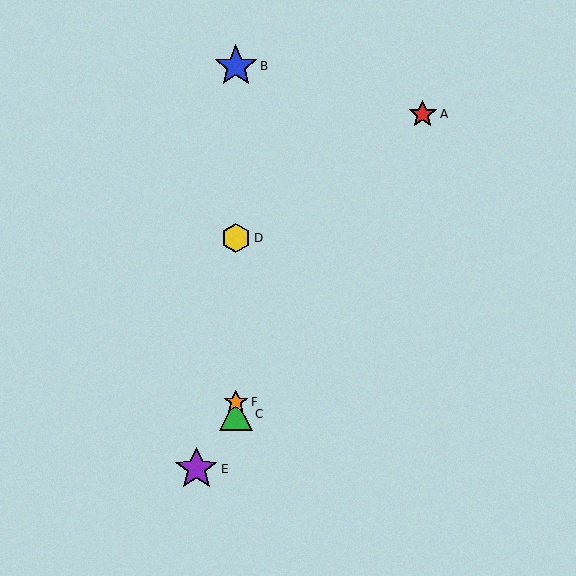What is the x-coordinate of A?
Object A is at x≈423.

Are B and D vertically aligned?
Yes, both are at x≈236.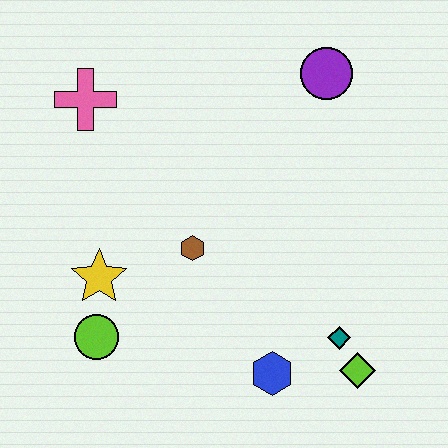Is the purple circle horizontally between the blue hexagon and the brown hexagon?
No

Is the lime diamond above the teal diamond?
No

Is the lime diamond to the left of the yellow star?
No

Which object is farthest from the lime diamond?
The pink cross is farthest from the lime diamond.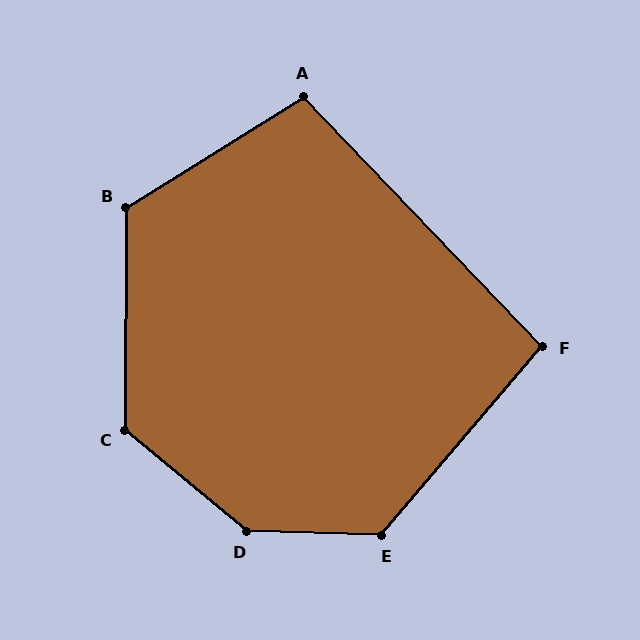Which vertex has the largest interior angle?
D, at approximately 142 degrees.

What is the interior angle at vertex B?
Approximately 122 degrees (obtuse).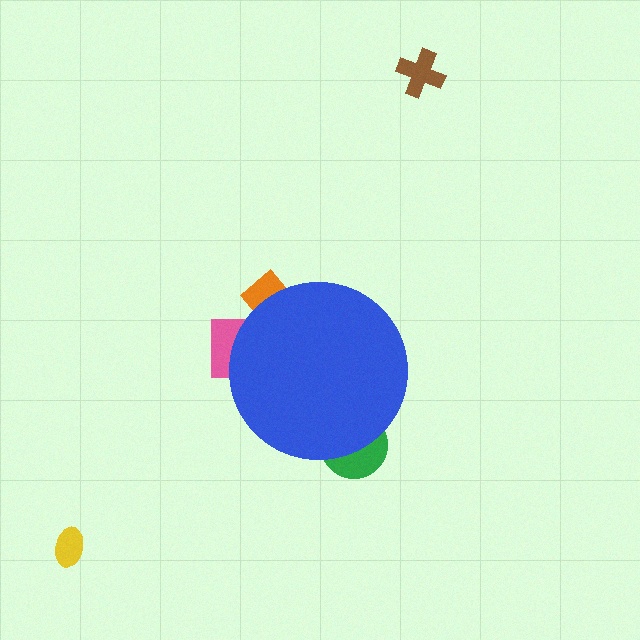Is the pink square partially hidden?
Yes, the pink square is partially hidden behind the blue circle.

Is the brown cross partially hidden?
No, the brown cross is fully visible.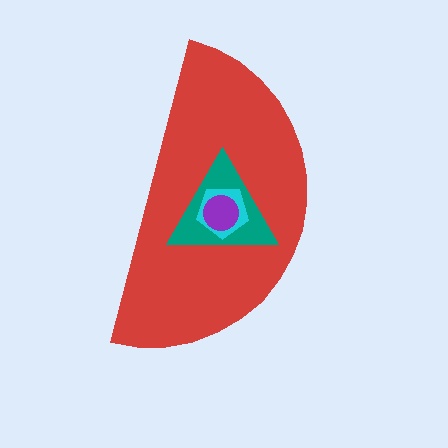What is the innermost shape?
The purple circle.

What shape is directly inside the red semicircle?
The teal triangle.